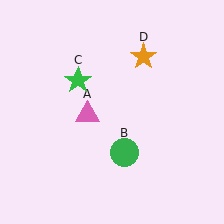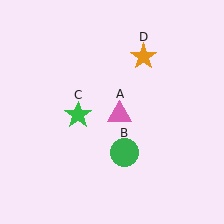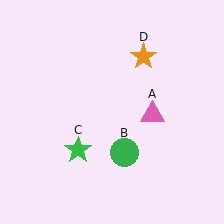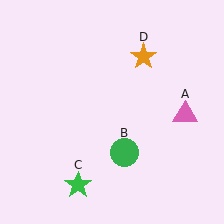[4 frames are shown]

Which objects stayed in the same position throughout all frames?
Green circle (object B) and orange star (object D) remained stationary.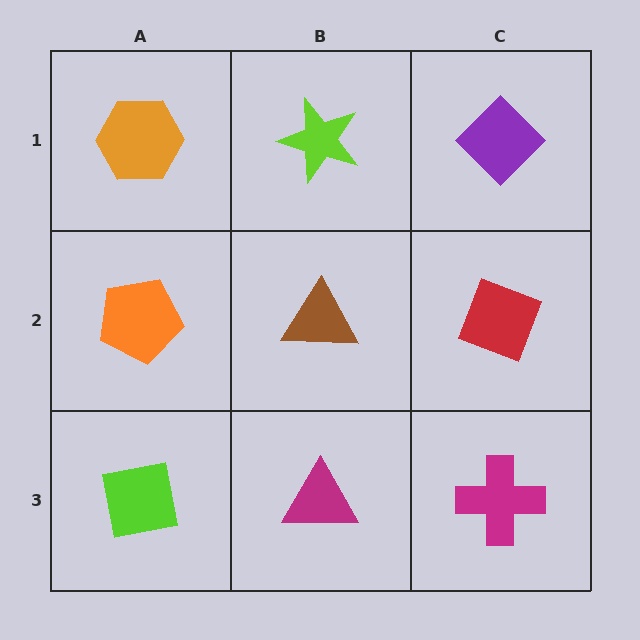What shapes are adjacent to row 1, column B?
A brown triangle (row 2, column B), an orange hexagon (row 1, column A), a purple diamond (row 1, column C).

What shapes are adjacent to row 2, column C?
A purple diamond (row 1, column C), a magenta cross (row 3, column C), a brown triangle (row 2, column B).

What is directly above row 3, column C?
A red diamond.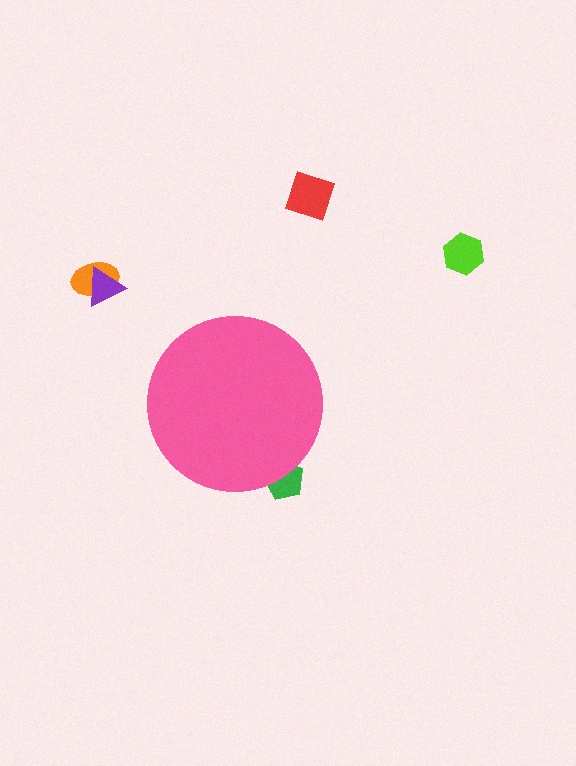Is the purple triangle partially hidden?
No, the purple triangle is fully visible.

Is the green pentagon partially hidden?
Yes, the green pentagon is partially hidden behind the pink circle.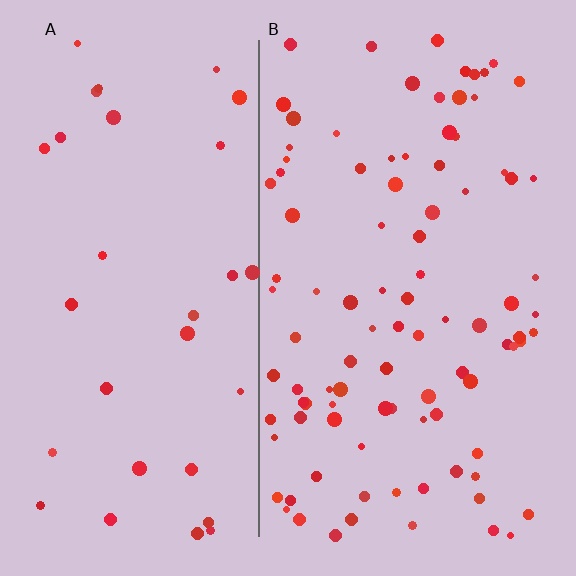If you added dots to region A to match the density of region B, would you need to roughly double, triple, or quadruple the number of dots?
Approximately triple.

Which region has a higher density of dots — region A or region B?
B (the right).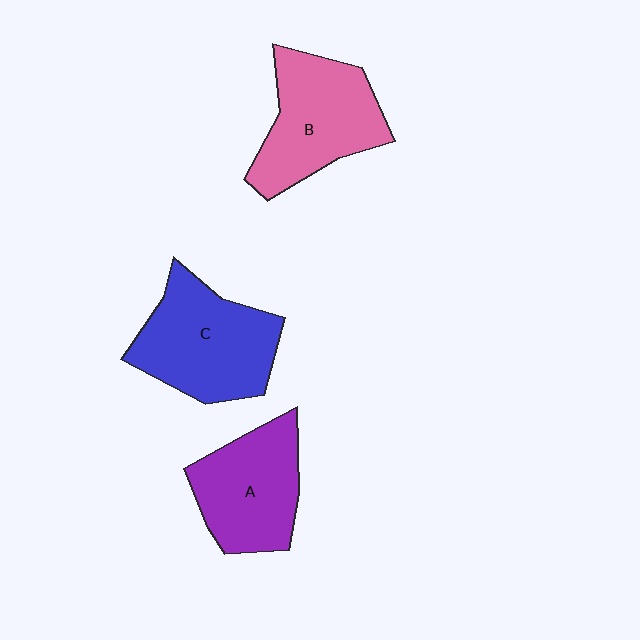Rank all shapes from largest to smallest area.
From largest to smallest: C (blue), B (pink), A (purple).